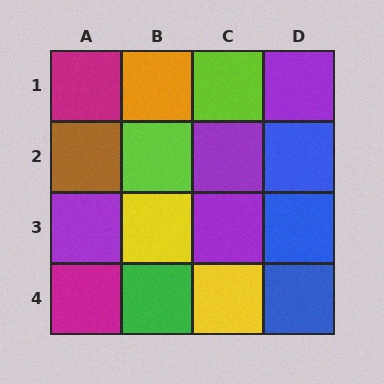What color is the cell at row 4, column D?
Blue.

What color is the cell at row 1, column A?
Magenta.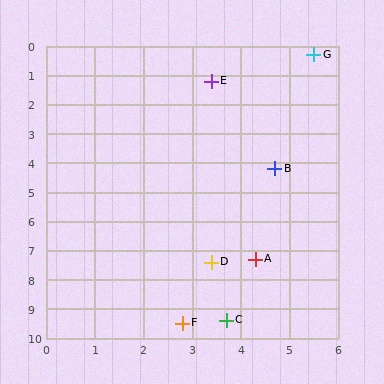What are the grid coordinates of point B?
Point B is at approximately (4.7, 4.2).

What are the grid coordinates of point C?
Point C is at approximately (3.7, 9.4).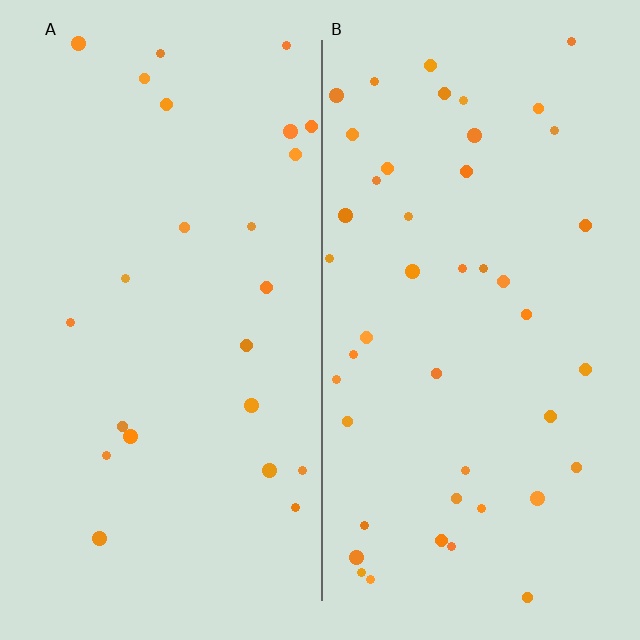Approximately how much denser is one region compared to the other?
Approximately 1.9× — region B over region A.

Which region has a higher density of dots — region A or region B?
B (the right).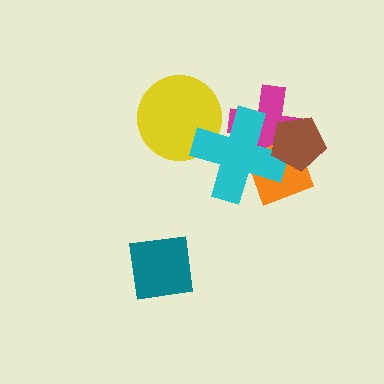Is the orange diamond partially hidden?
Yes, it is partially covered by another shape.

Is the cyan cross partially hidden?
Yes, it is partially covered by another shape.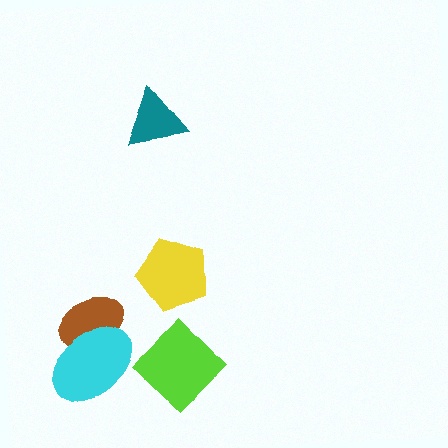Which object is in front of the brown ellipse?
The cyan ellipse is in front of the brown ellipse.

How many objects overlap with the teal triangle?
0 objects overlap with the teal triangle.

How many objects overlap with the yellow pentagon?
0 objects overlap with the yellow pentagon.